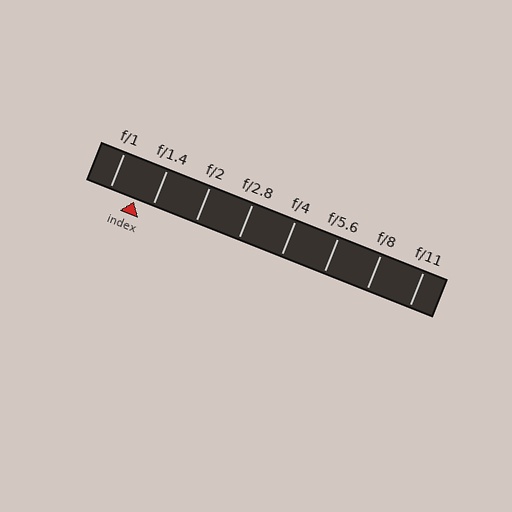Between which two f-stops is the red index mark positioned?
The index mark is between f/1 and f/1.4.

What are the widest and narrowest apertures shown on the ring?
The widest aperture shown is f/1 and the narrowest is f/11.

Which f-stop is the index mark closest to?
The index mark is closest to f/1.4.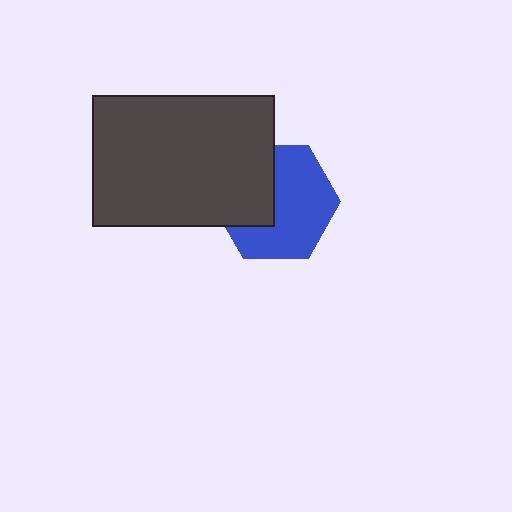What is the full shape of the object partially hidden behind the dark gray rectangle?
The partially hidden object is a blue hexagon.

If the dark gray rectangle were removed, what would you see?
You would see the complete blue hexagon.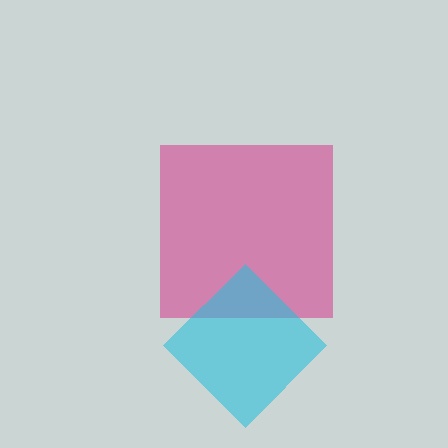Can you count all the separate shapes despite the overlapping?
Yes, there are 2 separate shapes.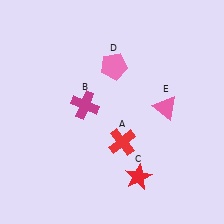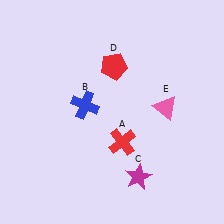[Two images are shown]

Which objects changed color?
B changed from magenta to blue. C changed from red to magenta. D changed from pink to red.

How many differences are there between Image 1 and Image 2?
There are 3 differences between the two images.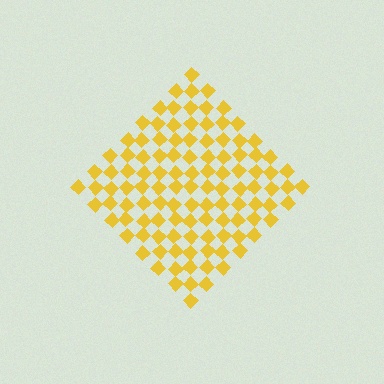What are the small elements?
The small elements are diamonds.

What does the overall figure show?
The overall figure shows a diamond.